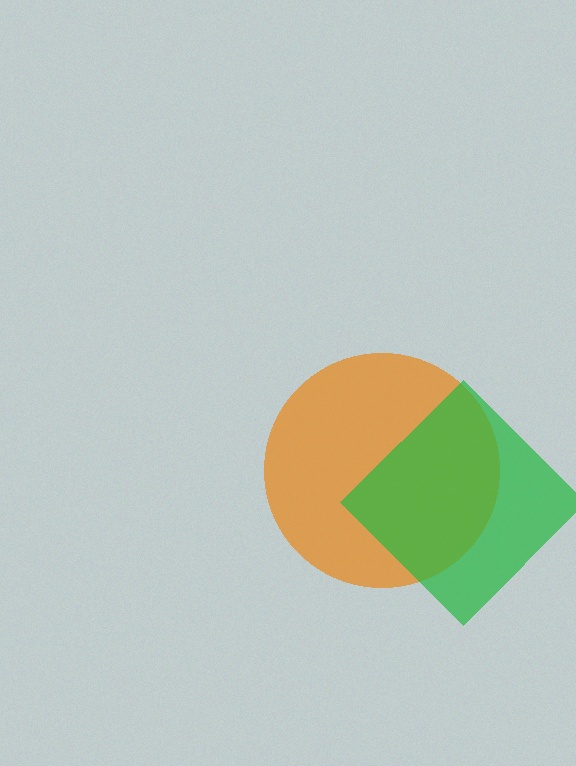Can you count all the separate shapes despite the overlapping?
Yes, there are 2 separate shapes.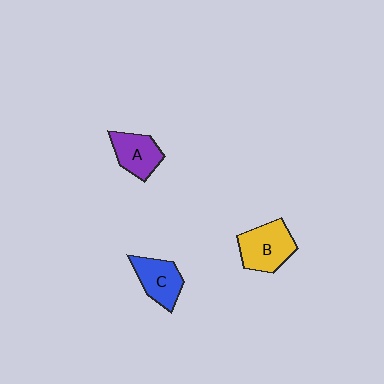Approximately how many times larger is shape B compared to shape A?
Approximately 1.3 times.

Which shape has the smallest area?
Shape A (purple).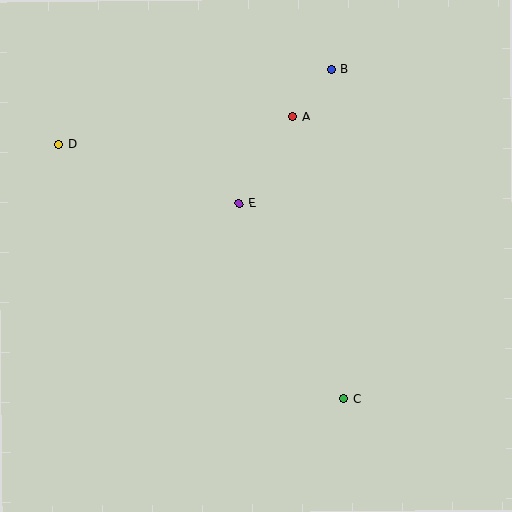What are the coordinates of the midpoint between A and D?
The midpoint between A and D is at (176, 130).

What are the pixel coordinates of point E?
Point E is at (239, 204).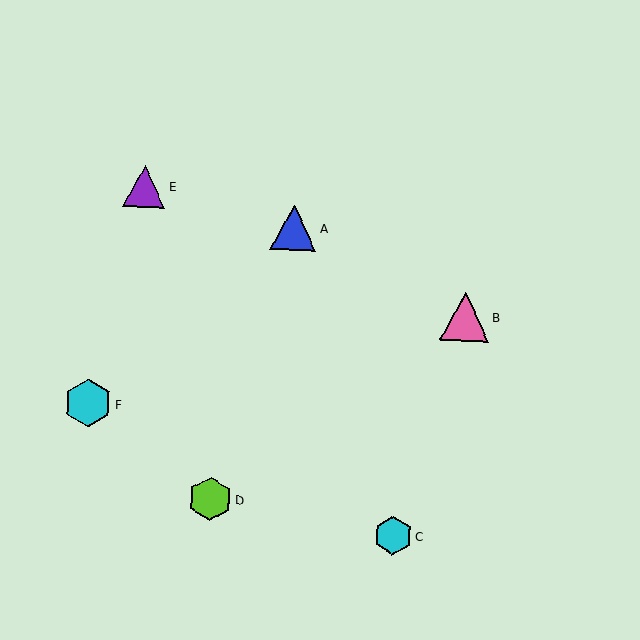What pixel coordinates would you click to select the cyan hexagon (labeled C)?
Click at (393, 536) to select the cyan hexagon C.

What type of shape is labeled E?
Shape E is a purple triangle.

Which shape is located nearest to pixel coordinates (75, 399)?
The cyan hexagon (labeled F) at (88, 403) is nearest to that location.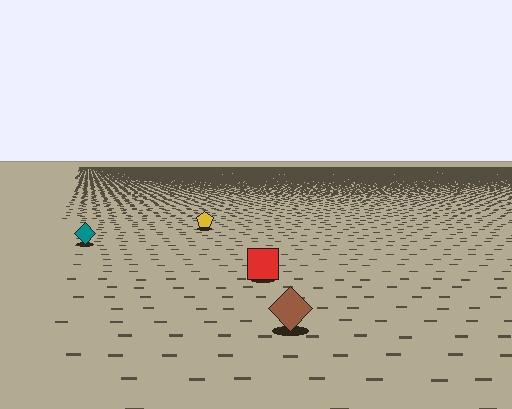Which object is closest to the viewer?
The brown diamond is closest. The texture marks near it are larger and more spread out.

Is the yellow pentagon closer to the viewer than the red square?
No. The red square is closer — you can tell from the texture gradient: the ground texture is coarser near it.